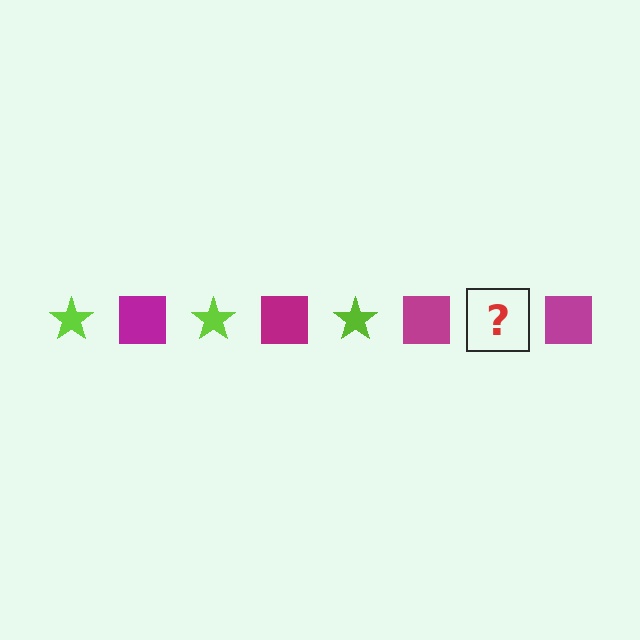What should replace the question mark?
The question mark should be replaced with a lime star.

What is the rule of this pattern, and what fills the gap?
The rule is that the pattern alternates between lime star and magenta square. The gap should be filled with a lime star.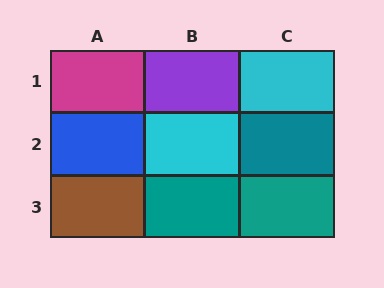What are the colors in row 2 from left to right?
Blue, cyan, teal.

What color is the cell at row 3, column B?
Teal.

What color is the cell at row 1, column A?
Magenta.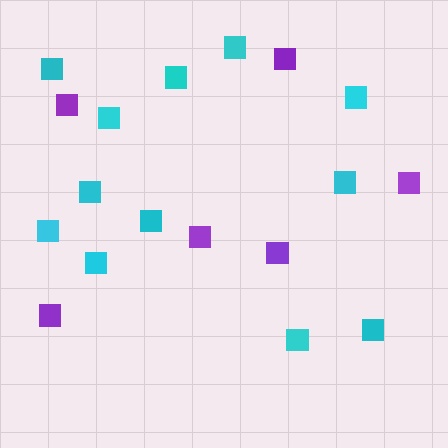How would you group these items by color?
There are 2 groups: one group of purple squares (6) and one group of cyan squares (12).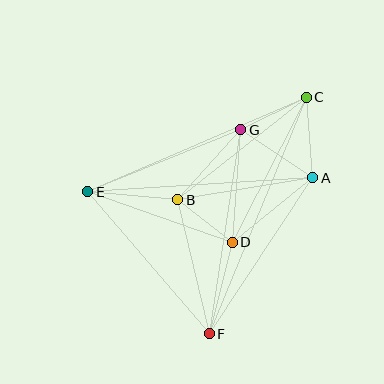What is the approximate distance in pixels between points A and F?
The distance between A and F is approximately 188 pixels.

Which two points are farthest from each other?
Points C and F are farthest from each other.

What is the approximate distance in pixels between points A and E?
The distance between A and E is approximately 226 pixels.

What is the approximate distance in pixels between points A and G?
The distance between A and G is approximately 87 pixels.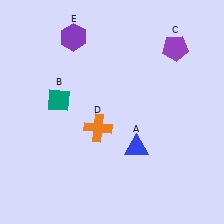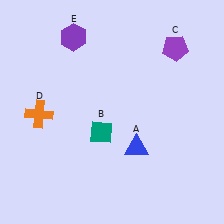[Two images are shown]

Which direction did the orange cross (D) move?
The orange cross (D) moved left.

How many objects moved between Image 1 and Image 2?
2 objects moved between the two images.